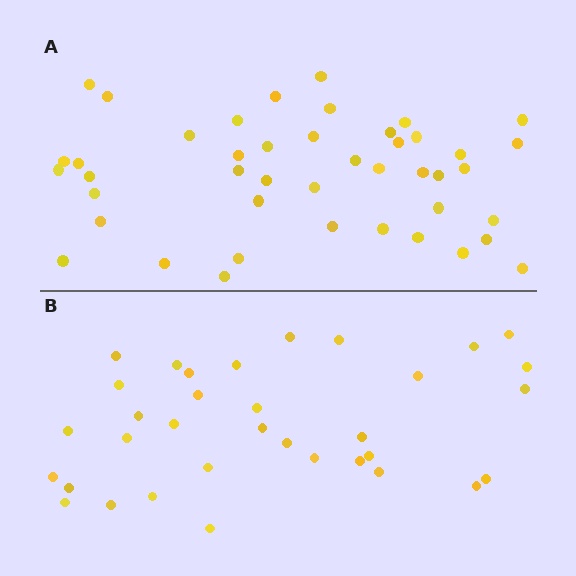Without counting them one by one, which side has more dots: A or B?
Region A (the top region) has more dots.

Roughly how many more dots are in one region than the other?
Region A has roughly 10 or so more dots than region B.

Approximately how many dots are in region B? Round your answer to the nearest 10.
About 30 dots. (The exact count is 34, which rounds to 30.)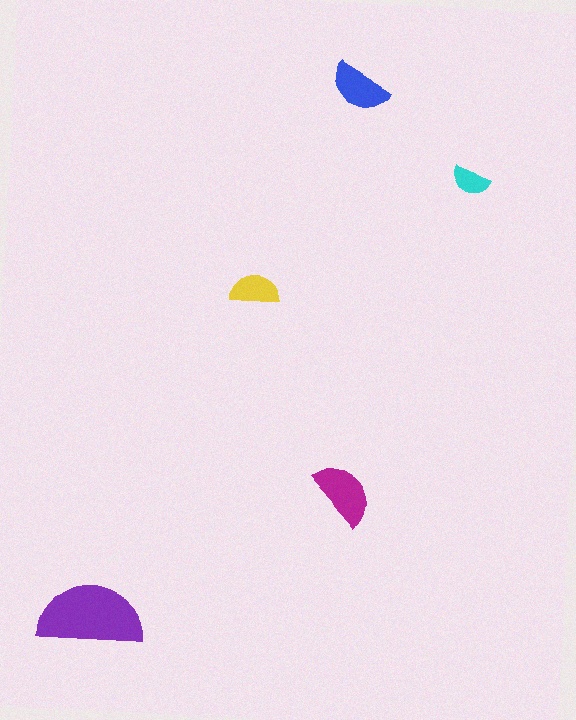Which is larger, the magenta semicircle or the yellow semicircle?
The magenta one.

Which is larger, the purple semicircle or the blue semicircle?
The purple one.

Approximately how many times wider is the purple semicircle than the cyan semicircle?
About 2.5 times wider.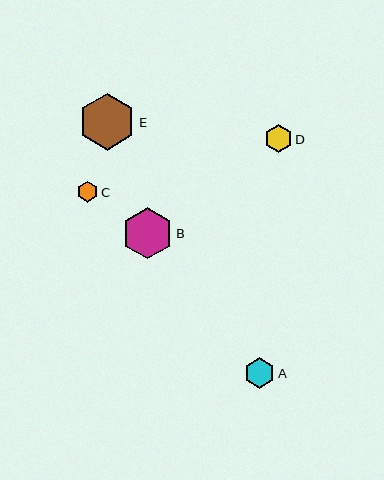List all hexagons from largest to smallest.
From largest to smallest: E, B, A, D, C.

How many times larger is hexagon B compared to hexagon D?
Hexagon B is approximately 1.8 times the size of hexagon D.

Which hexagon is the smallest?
Hexagon C is the smallest with a size of approximately 21 pixels.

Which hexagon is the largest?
Hexagon E is the largest with a size of approximately 57 pixels.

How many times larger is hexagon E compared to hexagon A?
Hexagon E is approximately 1.8 times the size of hexagon A.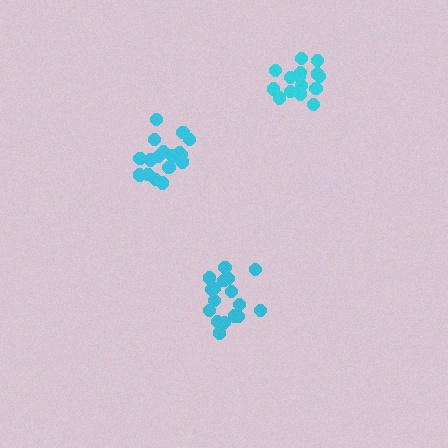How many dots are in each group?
Group 1: 20 dots, Group 2: 18 dots, Group 3: 18 dots (56 total).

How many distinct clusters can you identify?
There are 3 distinct clusters.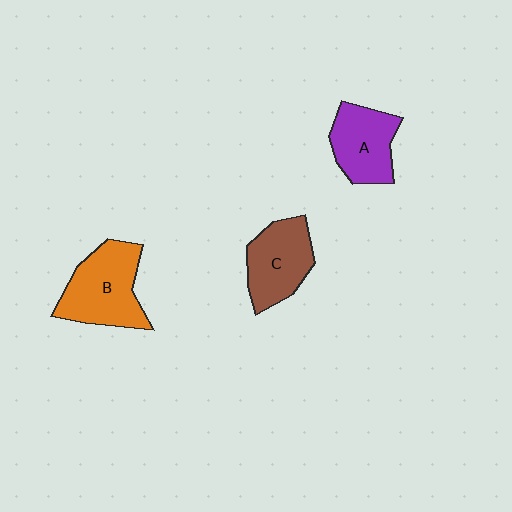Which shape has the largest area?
Shape B (orange).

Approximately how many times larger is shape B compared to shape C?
Approximately 1.2 times.